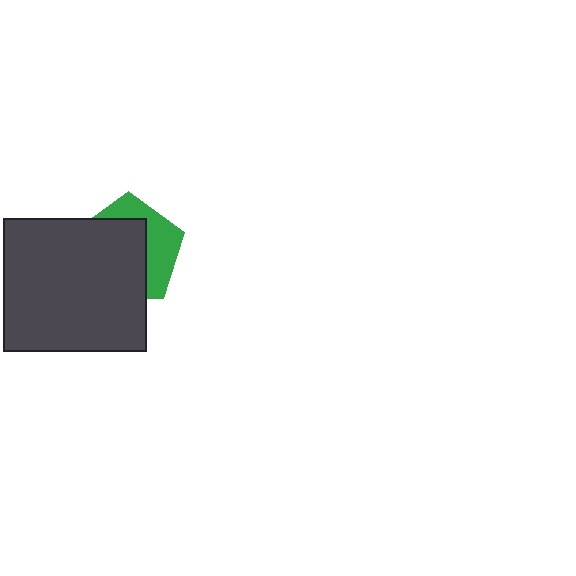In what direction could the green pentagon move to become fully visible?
The green pentagon could move toward the upper-right. That would shift it out from behind the dark gray rectangle entirely.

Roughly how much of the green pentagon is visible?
A small part of it is visible (roughly 37%).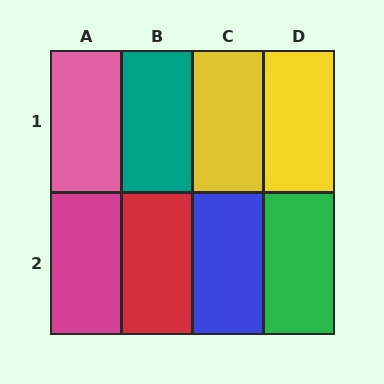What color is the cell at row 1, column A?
Pink.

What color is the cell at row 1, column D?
Yellow.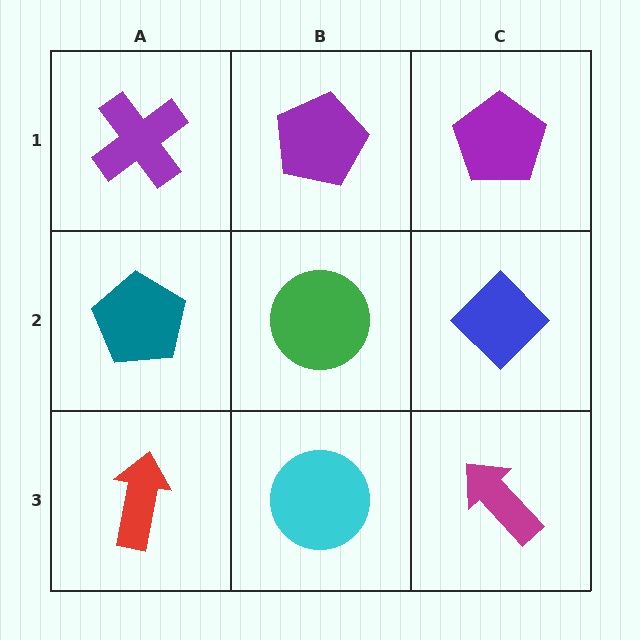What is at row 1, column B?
A purple pentagon.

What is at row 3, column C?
A magenta arrow.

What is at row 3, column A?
A red arrow.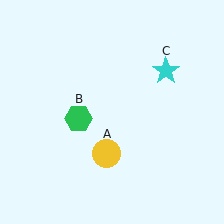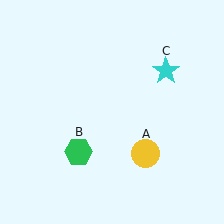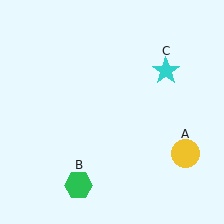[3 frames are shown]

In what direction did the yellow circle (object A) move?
The yellow circle (object A) moved right.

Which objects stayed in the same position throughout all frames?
Cyan star (object C) remained stationary.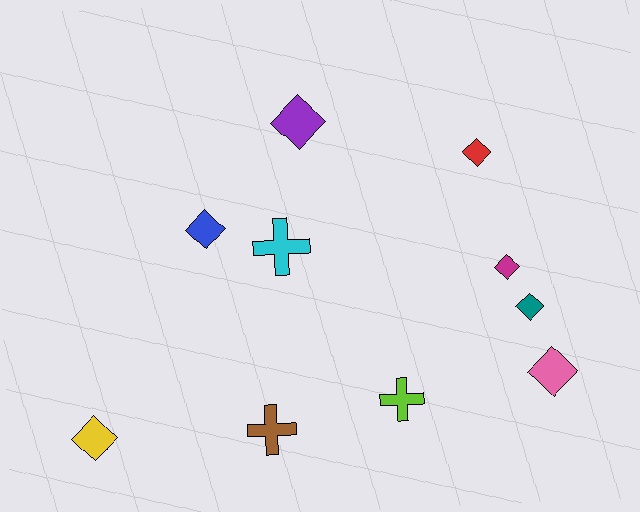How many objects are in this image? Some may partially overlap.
There are 10 objects.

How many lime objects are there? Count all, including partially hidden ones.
There is 1 lime object.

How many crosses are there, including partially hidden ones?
There are 3 crosses.